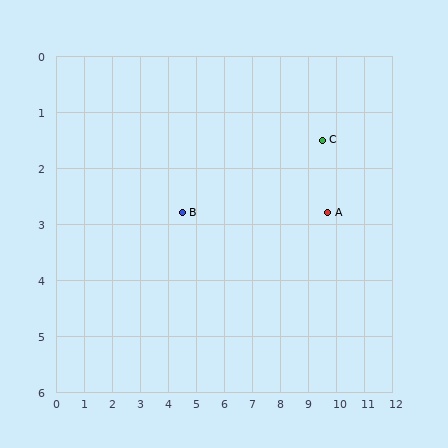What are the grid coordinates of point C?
Point C is at approximately (9.5, 1.5).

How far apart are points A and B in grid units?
Points A and B are about 5.2 grid units apart.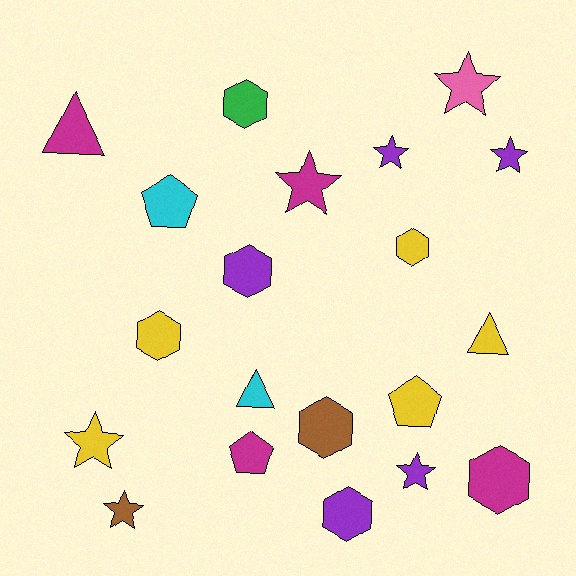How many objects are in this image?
There are 20 objects.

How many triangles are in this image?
There are 3 triangles.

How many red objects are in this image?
There are no red objects.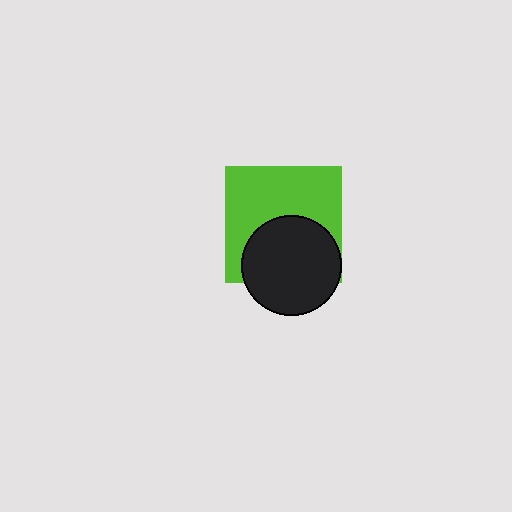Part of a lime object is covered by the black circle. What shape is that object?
It is a square.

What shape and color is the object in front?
The object in front is a black circle.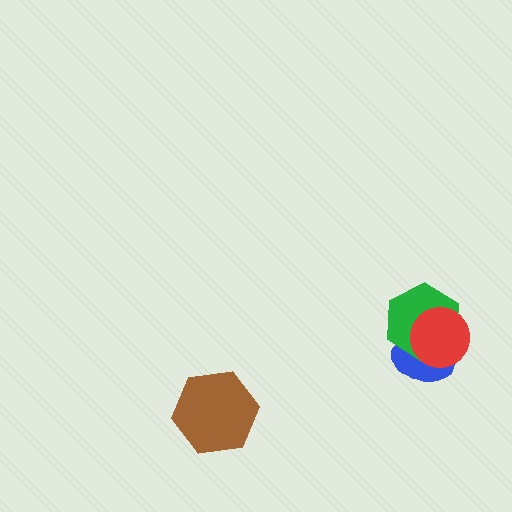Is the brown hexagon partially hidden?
No, no other shape covers it.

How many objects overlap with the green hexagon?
2 objects overlap with the green hexagon.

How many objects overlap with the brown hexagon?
0 objects overlap with the brown hexagon.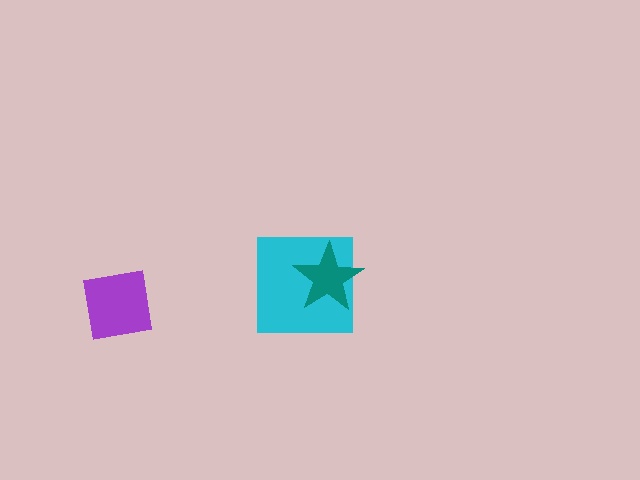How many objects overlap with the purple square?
0 objects overlap with the purple square.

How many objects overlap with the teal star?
1 object overlaps with the teal star.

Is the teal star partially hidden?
No, no other shape covers it.